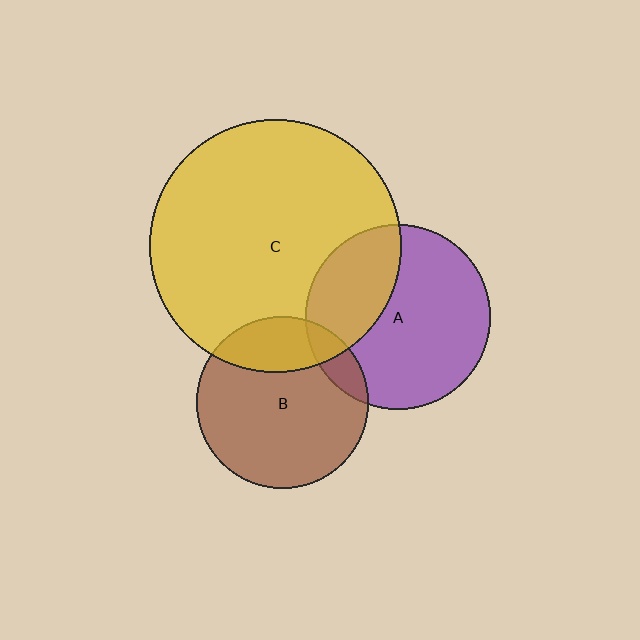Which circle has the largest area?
Circle C (yellow).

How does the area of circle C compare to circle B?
Approximately 2.2 times.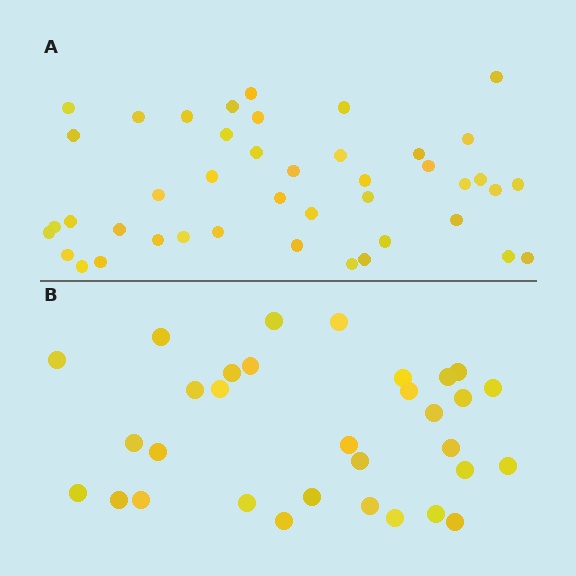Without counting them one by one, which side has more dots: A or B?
Region A (the top region) has more dots.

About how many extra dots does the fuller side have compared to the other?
Region A has roughly 12 or so more dots than region B.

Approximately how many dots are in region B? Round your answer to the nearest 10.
About 30 dots. (The exact count is 32, which rounds to 30.)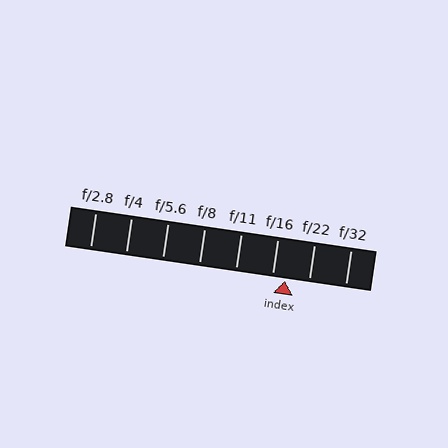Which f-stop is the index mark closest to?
The index mark is closest to f/16.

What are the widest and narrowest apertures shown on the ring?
The widest aperture shown is f/2.8 and the narrowest is f/32.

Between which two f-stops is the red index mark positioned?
The index mark is between f/16 and f/22.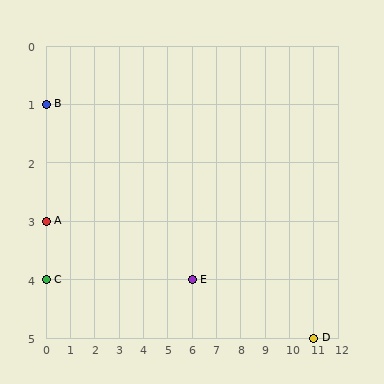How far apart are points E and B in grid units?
Points E and B are 6 columns and 3 rows apart (about 6.7 grid units diagonally).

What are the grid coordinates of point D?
Point D is at grid coordinates (11, 5).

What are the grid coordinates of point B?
Point B is at grid coordinates (0, 1).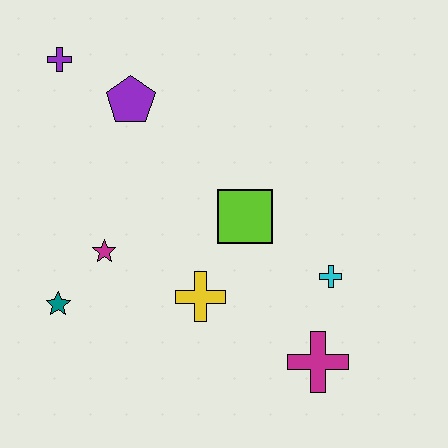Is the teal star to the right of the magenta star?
No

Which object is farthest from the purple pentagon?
The magenta cross is farthest from the purple pentagon.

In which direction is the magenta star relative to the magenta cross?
The magenta star is to the left of the magenta cross.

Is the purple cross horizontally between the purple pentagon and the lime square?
No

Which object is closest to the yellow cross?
The lime square is closest to the yellow cross.